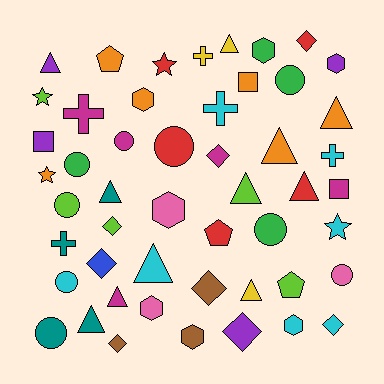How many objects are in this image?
There are 50 objects.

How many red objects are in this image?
There are 5 red objects.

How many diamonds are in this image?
There are 8 diamonds.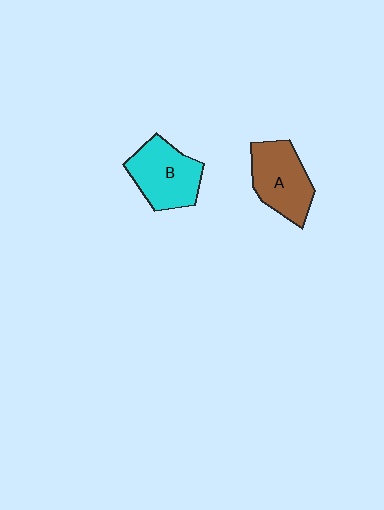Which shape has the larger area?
Shape B (cyan).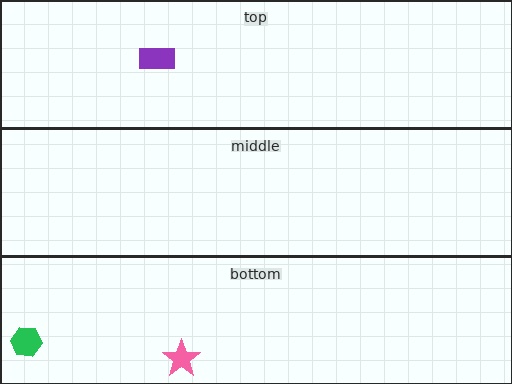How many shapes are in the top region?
1.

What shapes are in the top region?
The purple rectangle.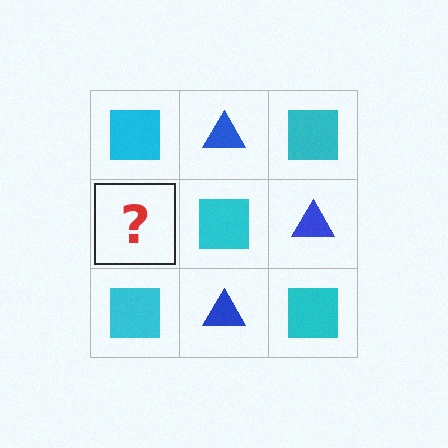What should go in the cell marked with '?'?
The missing cell should contain a blue triangle.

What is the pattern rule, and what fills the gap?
The rule is that it alternates cyan square and blue triangle in a checkerboard pattern. The gap should be filled with a blue triangle.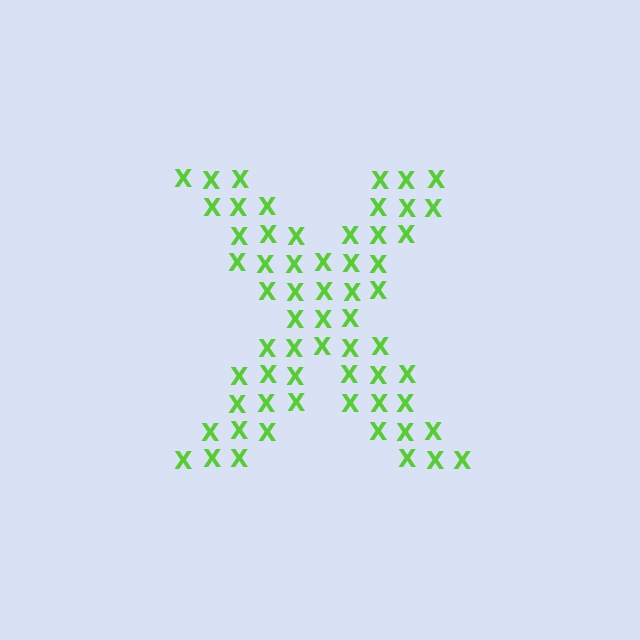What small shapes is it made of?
It is made of small letter X's.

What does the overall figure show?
The overall figure shows the letter X.